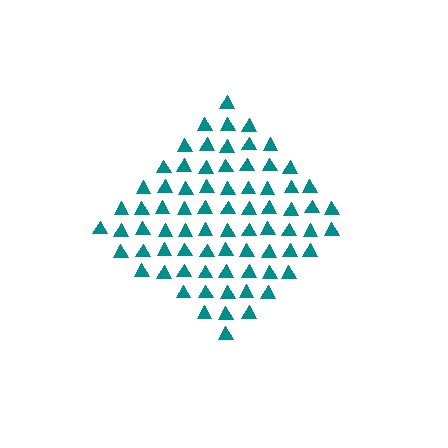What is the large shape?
The large shape is a diamond.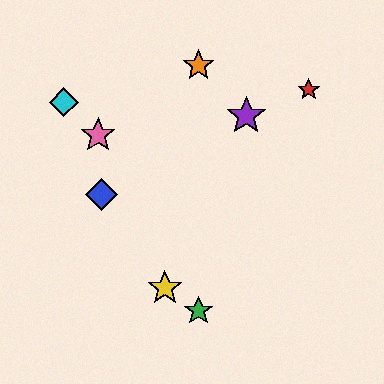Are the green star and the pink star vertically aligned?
No, the green star is at x≈199 and the pink star is at x≈98.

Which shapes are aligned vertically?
The green star, the orange star are aligned vertically.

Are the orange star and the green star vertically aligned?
Yes, both are at x≈199.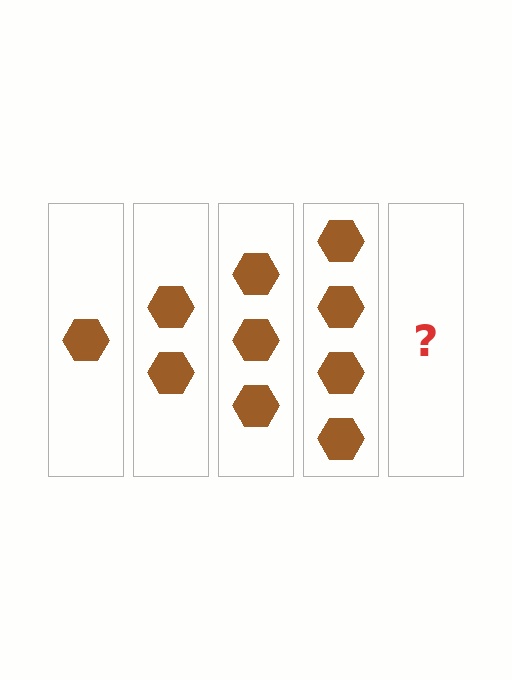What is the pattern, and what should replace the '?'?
The pattern is that each step adds one more hexagon. The '?' should be 5 hexagons.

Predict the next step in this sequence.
The next step is 5 hexagons.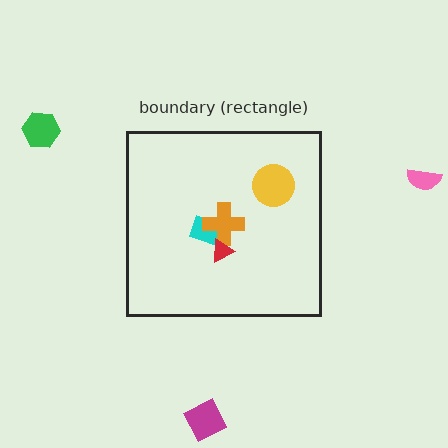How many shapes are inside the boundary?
4 inside, 3 outside.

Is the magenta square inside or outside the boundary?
Outside.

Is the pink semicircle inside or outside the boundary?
Outside.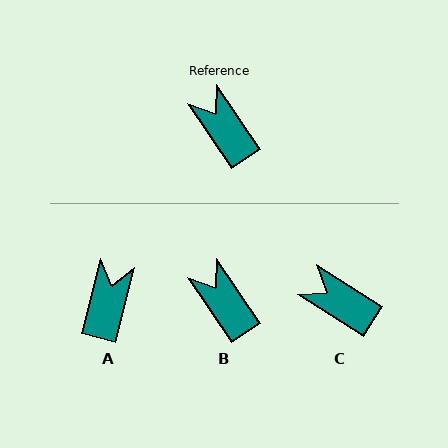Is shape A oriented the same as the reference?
No, it is off by about 48 degrees.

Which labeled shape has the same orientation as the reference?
B.